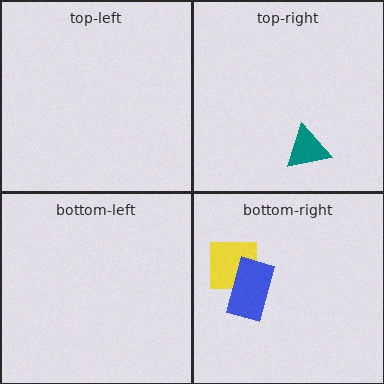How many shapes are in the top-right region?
1.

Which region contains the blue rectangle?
The bottom-right region.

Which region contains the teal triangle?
The top-right region.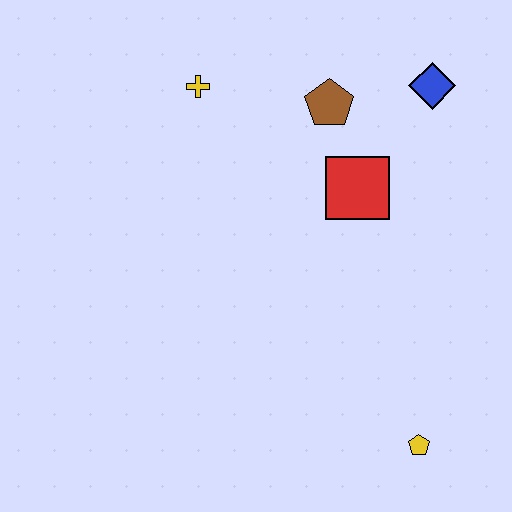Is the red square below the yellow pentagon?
No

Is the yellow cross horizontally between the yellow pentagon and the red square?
No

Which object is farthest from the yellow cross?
The yellow pentagon is farthest from the yellow cross.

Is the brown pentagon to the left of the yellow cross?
No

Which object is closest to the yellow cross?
The brown pentagon is closest to the yellow cross.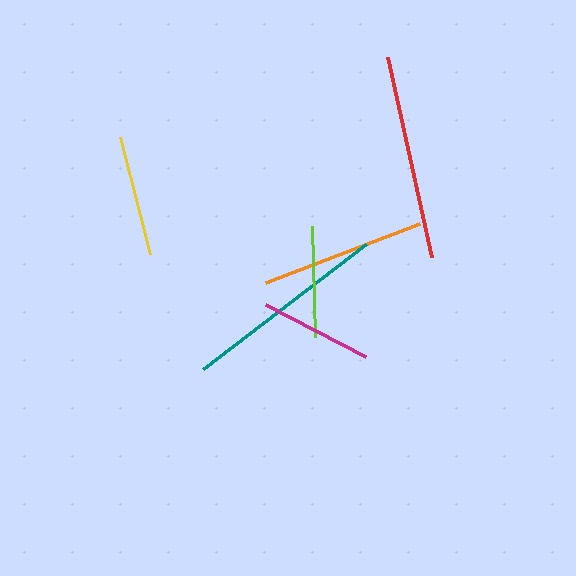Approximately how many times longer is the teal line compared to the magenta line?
The teal line is approximately 1.8 times the length of the magenta line.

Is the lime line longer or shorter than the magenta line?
The magenta line is longer than the lime line.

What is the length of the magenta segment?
The magenta segment is approximately 113 pixels long.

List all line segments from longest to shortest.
From longest to shortest: teal, red, orange, yellow, magenta, lime.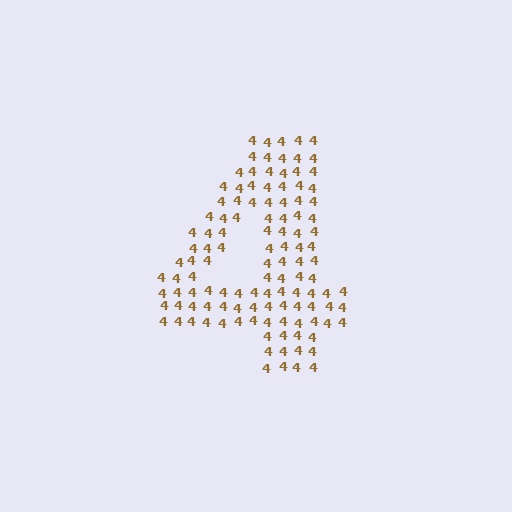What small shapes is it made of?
It is made of small digit 4's.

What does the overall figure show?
The overall figure shows the digit 4.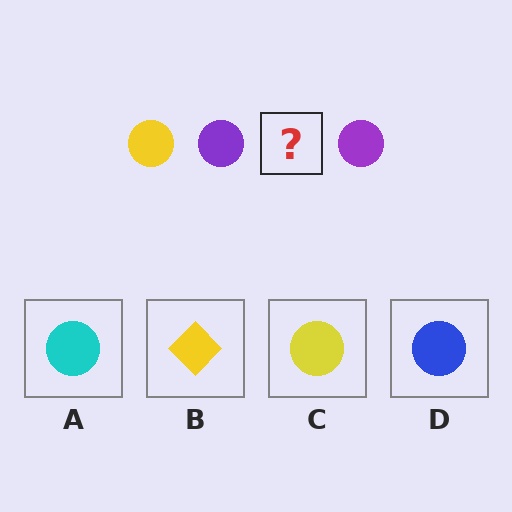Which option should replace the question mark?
Option C.